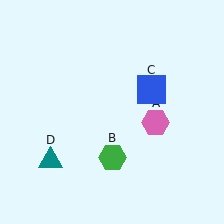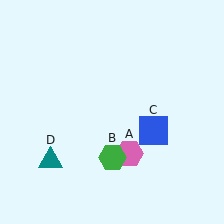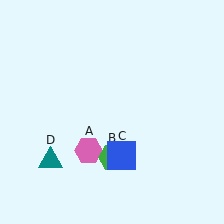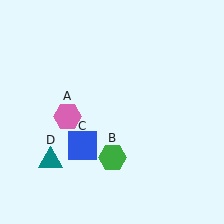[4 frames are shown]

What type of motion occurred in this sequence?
The pink hexagon (object A), blue square (object C) rotated clockwise around the center of the scene.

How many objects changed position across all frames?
2 objects changed position: pink hexagon (object A), blue square (object C).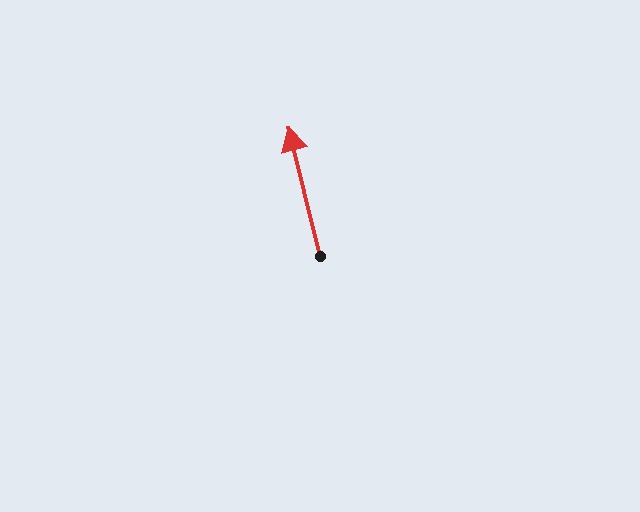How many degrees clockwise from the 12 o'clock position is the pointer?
Approximately 346 degrees.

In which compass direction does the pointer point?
North.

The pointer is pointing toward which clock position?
Roughly 12 o'clock.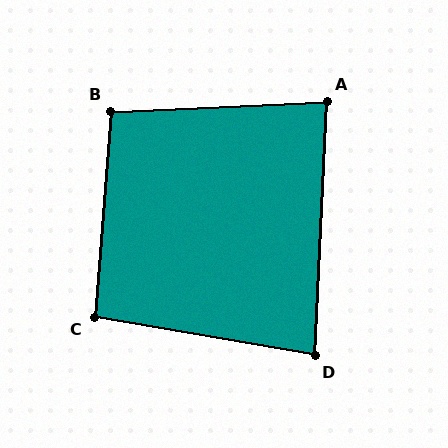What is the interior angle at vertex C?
Approximately 95 degrees (obtuse).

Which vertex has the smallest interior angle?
D, at approximately 83 degrees.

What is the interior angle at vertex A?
Approximately 85 degrees (acute).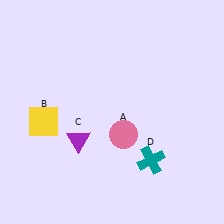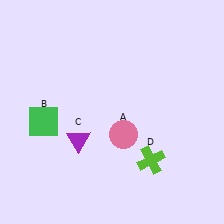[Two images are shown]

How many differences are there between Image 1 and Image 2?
There are 2 differences between the two images.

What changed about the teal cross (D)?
In Image 1, D is teal. In Image 2, it changed to lime.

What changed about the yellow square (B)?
In Image 1, B is yellow. In Image 2, it changed to green.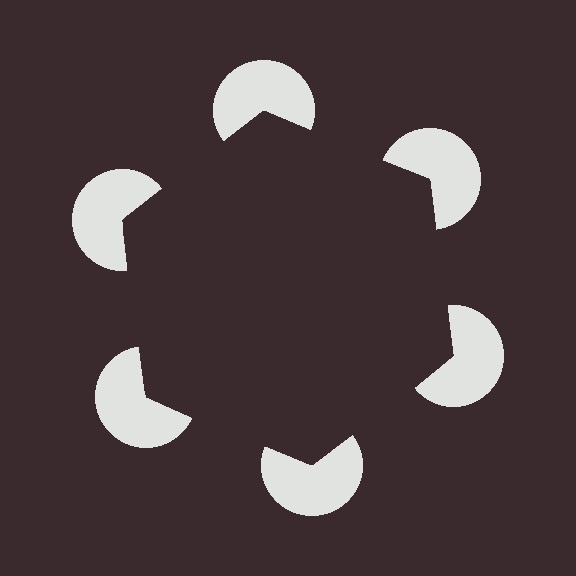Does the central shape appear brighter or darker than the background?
It typically appears slightly darker than the background, even though no actual brightness change is drawn.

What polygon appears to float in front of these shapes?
An illusory hexagon — its edges are inferred from the aligned wedge cuts in the pac-man discs, not physically drawn.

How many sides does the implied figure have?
6 sides.